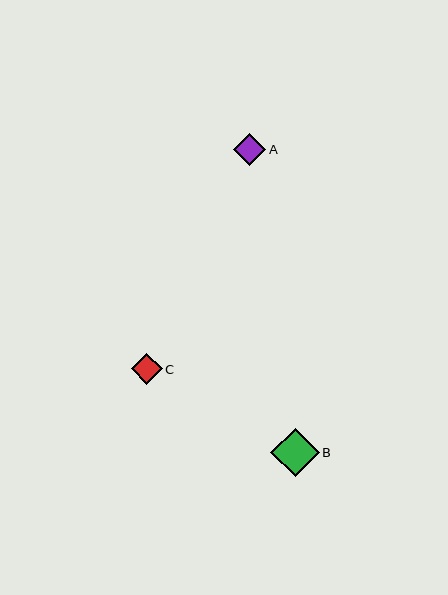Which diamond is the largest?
Diamond B is the largest with a size of approximately 49 pixels.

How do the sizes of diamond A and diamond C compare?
Diamond A and diamond C are approximately the same size.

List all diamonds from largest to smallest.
From largest to smallest: B, A, C.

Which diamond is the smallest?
Diamond C is the smallest with a size of approximately 31 pixels.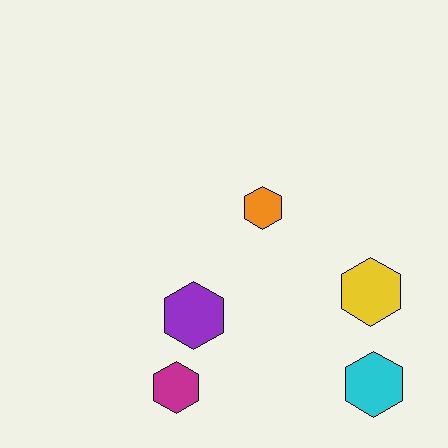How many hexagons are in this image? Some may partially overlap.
There are 5 hexagons.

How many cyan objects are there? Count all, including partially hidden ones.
There is 1 cyan object.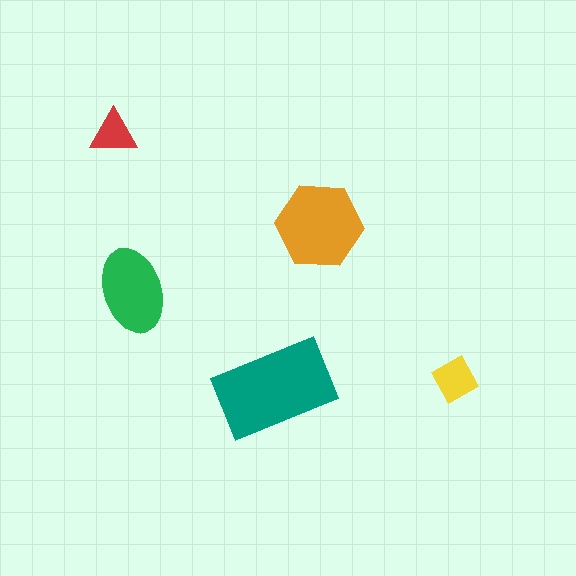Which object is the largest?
The teal rectangle.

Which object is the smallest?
The red triangle.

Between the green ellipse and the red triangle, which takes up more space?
The green ellipse.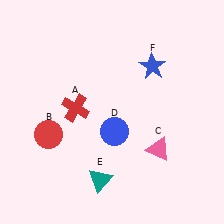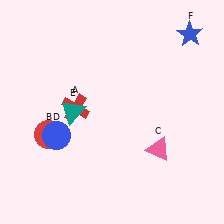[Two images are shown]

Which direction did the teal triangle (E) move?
The teal triangle (E) moved up.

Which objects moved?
The objects that moved are: the blue circle (D), the teal triangle (E), the blue star (F).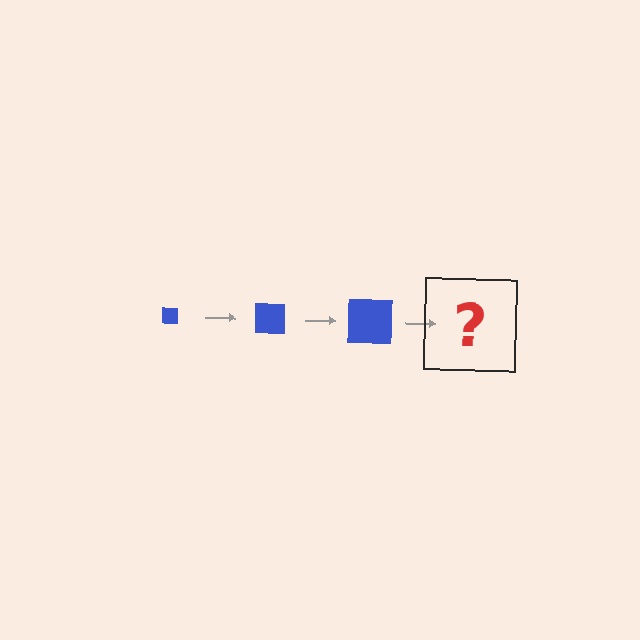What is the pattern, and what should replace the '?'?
The pattern is that the square gets progressively larger each step. The '?' should be a blue square, larger than the previous one.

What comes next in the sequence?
The next element should be a blue square, larger than the previous one.